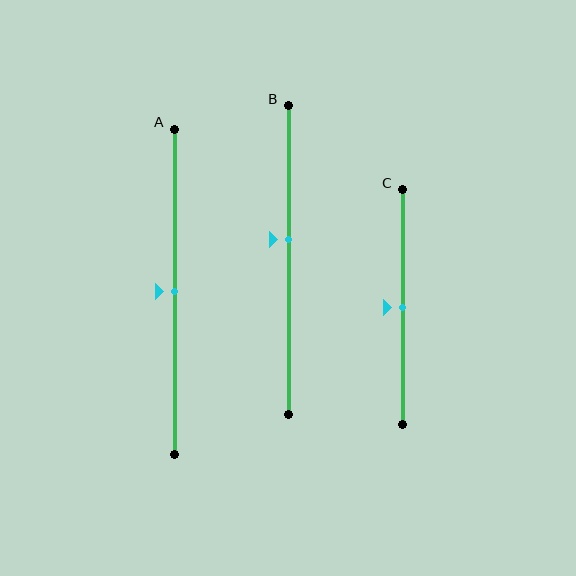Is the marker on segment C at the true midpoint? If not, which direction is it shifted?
Yes, the marker on segment C is at the true midpoint.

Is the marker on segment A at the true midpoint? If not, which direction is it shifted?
Yes, the marker on segment A is at the true midpoint.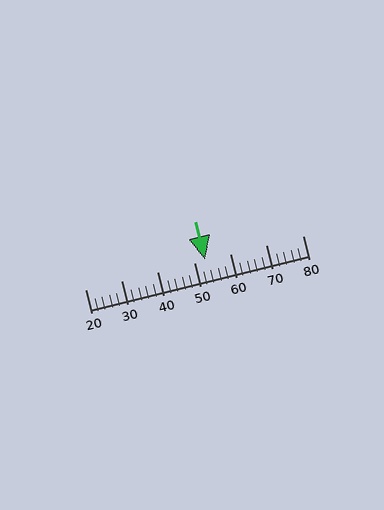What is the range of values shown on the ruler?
The ruler shows values from 20 to 80.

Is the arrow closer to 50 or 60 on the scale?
The arrow is closer to 50.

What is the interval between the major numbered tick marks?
The major tick marks are spaced 10 units apart.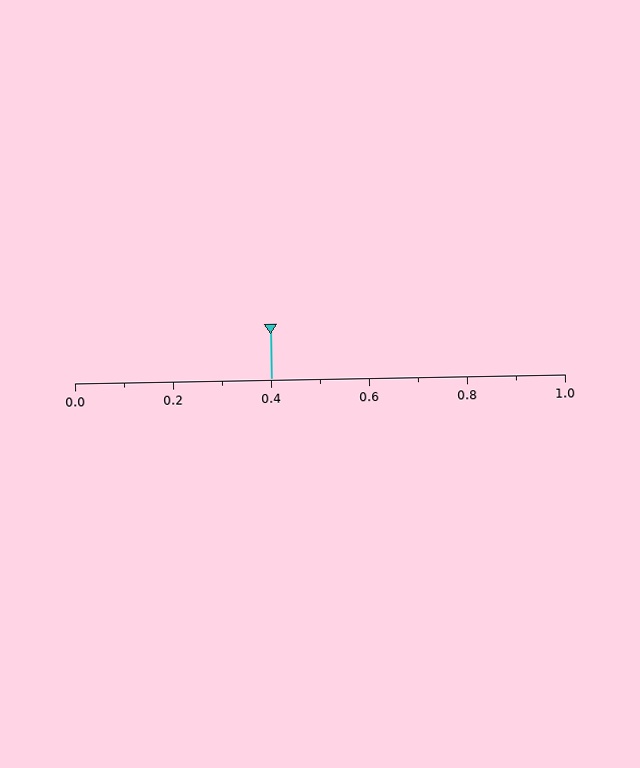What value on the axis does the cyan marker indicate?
The marker indicates approximately 0.4.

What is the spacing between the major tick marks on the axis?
The major ticks are spaced 0.2 apart.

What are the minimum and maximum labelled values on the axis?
The axis runs from 0.0 to 1.0.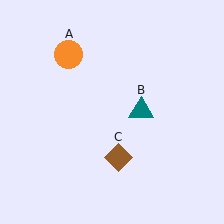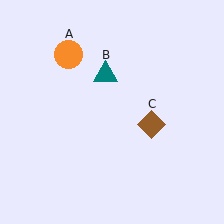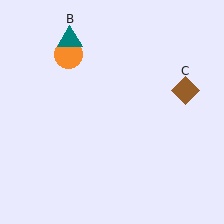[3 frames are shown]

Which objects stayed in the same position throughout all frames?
Orange circle (object A) remained stationary.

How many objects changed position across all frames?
2 objects changed position: teal triangle (object B), brown diamond (object C).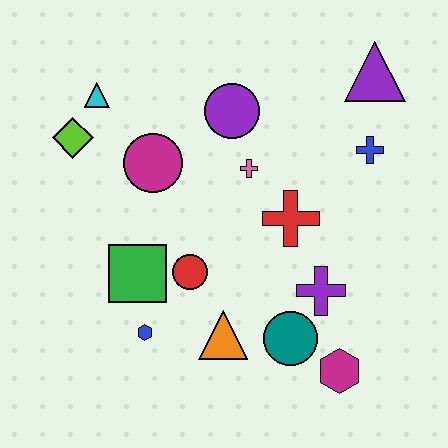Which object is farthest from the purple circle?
The magenta hexagon is farthest from the purple circle.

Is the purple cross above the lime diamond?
No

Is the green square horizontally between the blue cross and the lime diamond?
Yes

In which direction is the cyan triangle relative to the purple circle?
The cyan triangle is to the left of the purple circle.